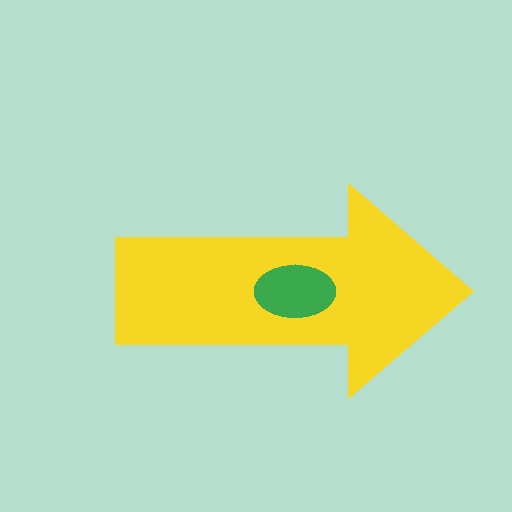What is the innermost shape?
The green ellipse.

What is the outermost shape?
The yellow arrow.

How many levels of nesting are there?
2.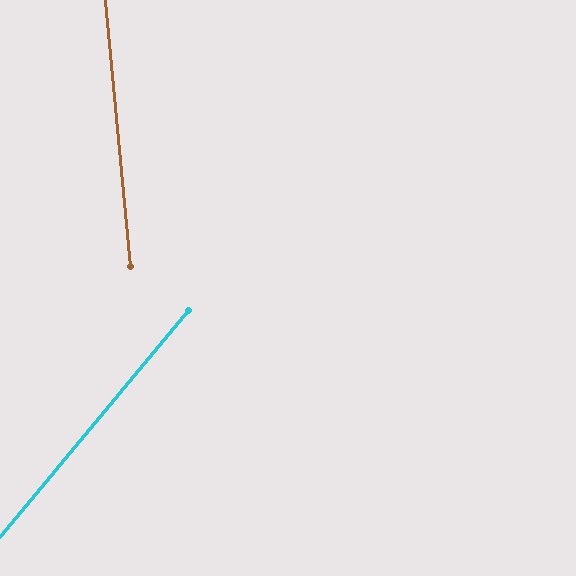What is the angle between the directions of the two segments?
Approximately 45 degrees.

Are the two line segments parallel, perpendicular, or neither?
Neither parallel nor perpendicular — they differ by about 45°.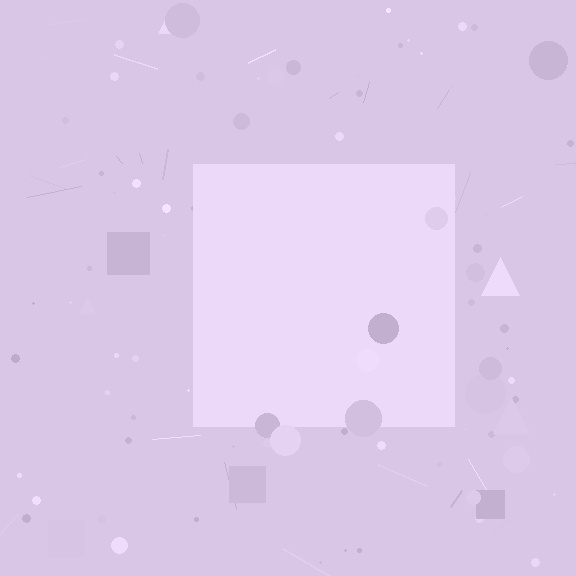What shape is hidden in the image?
A square is hidden in the image.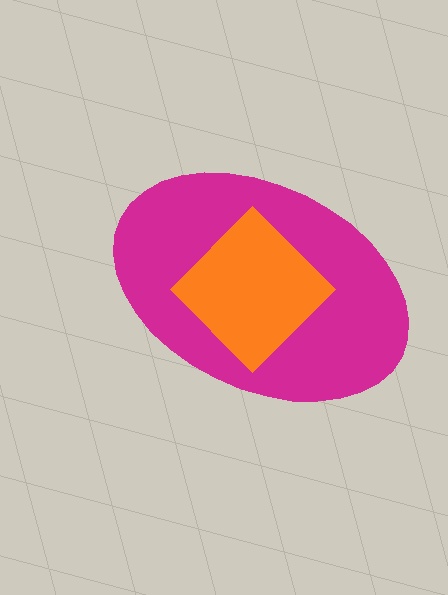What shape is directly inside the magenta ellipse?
The orange diamond.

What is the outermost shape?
The magenta ellipse.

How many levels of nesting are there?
2.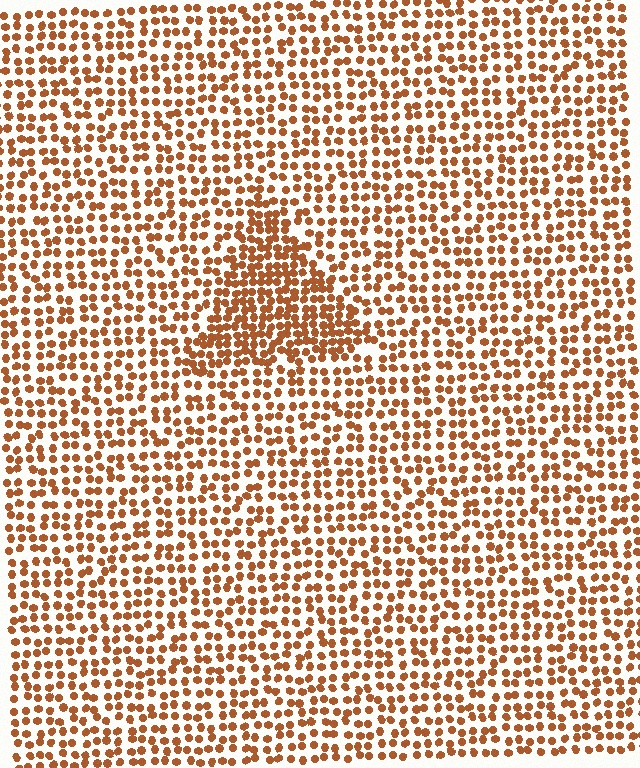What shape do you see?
I see a triangle.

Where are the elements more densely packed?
The elements are more densely packed inside the triangle boundary.